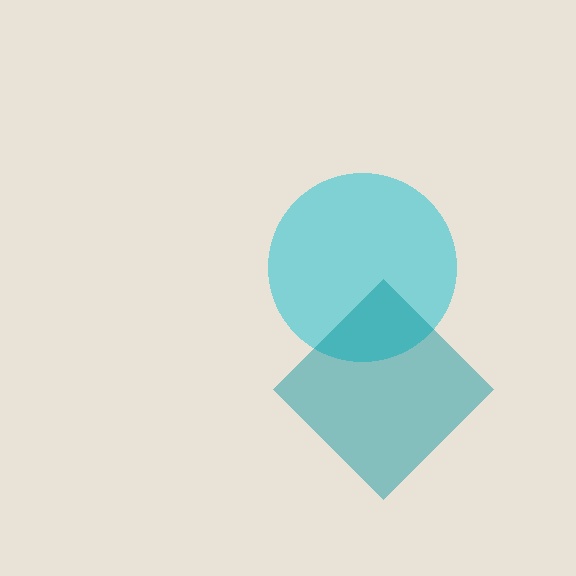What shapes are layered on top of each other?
The layered shapes are: a cyan circle, a teal diamond.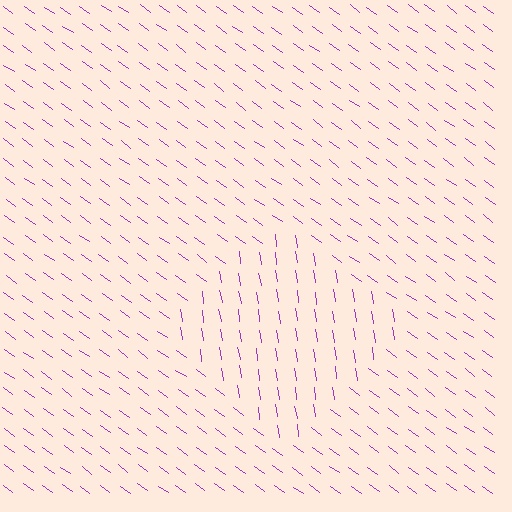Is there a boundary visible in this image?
Yes, there is a texture boundary formed by a change in line orientation.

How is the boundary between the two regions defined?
The boundary is defined purely by a change in line orientation (approximately 45 degrees difference). All lines are the same color and thickness.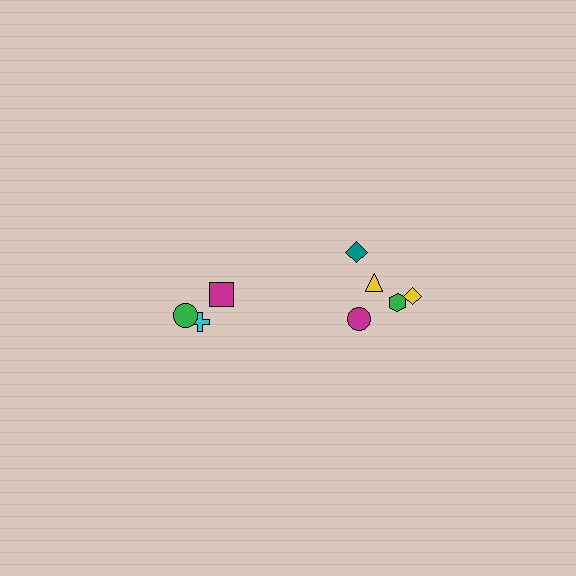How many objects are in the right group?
There are 5 objects.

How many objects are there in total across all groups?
There are 8 objects.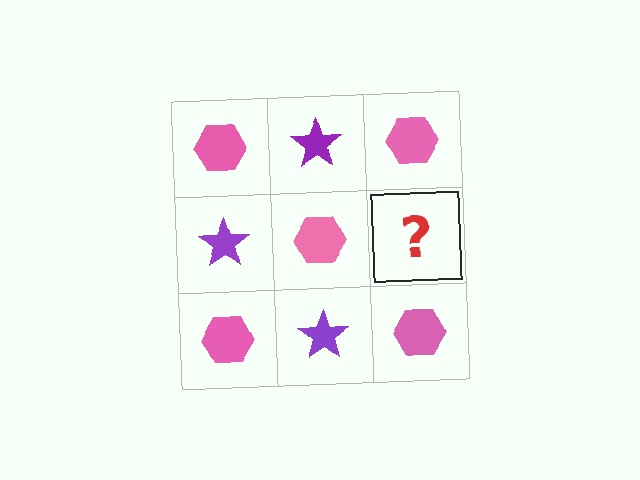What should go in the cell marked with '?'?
The missing cell should contain a purple star.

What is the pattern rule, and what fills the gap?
The rule is that it alternates pink hexagon and purple star in a checkerboard pattern. The gap should be filled with a purple star.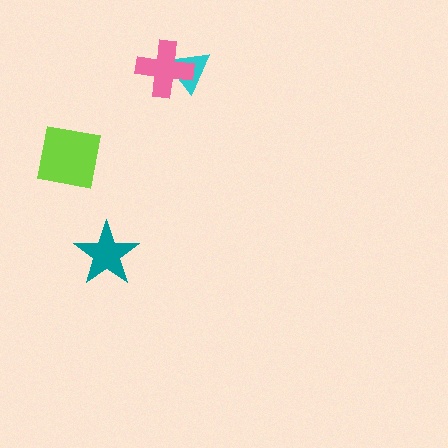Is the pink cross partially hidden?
No, no other shape covers it.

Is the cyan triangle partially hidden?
Yes, it is partially covered by another shape.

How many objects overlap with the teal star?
0 objects overlap with the teal star.